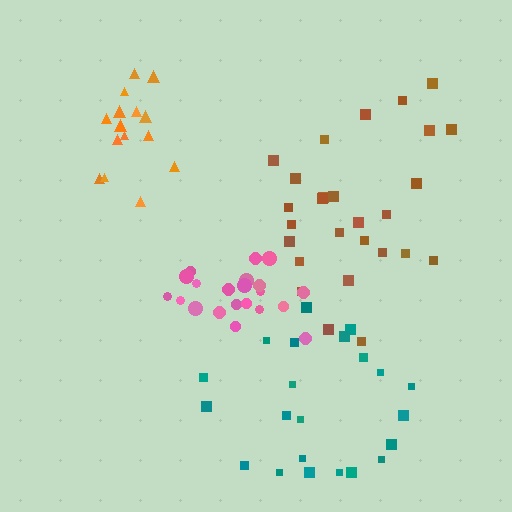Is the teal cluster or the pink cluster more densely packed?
Pink.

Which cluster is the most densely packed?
Pink.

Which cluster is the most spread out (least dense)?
Teal.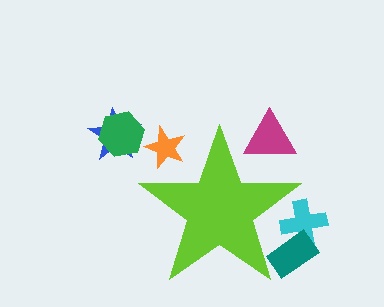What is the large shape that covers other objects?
A lime star.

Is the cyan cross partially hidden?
Yes, the cyan cross is partially hidden behind the lime star.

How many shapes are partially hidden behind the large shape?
4 shapes are partially hidden.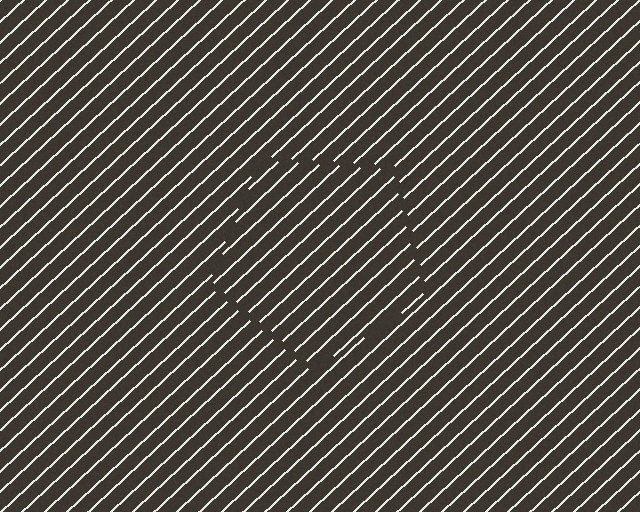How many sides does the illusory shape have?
5 sides — the line-ends trace a pentagon.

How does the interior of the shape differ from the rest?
The interior of the shape contains the same grating, shifted by half a period — the contour is defined by the phase discontinuity where line-ends from the inner and outer gratings abut.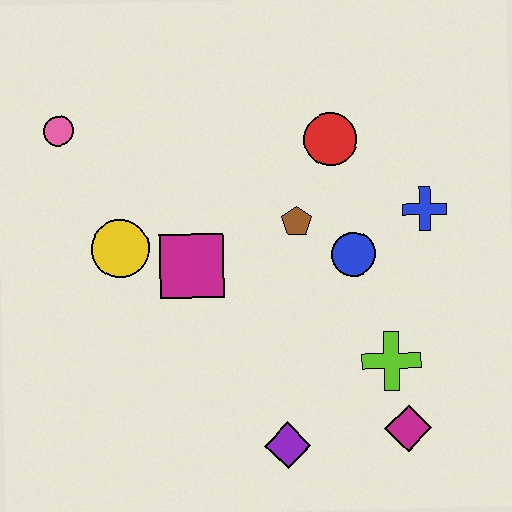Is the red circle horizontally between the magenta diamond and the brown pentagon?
Yes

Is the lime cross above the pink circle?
No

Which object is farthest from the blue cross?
The pink circle is farthest from the blue cross.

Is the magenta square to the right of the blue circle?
No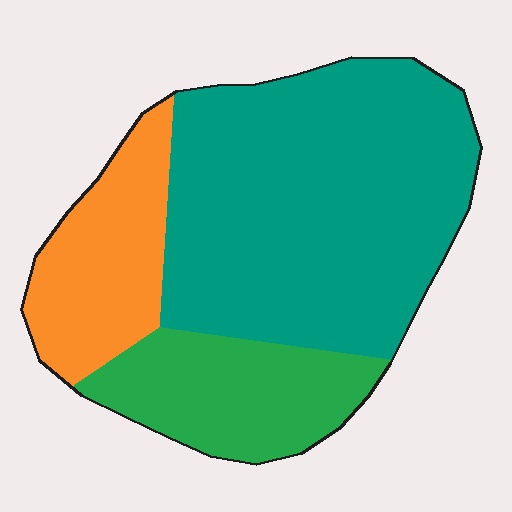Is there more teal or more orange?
Teal.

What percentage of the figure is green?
Green covers around 20% of the figure.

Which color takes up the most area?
Teal, at roughly 60%.